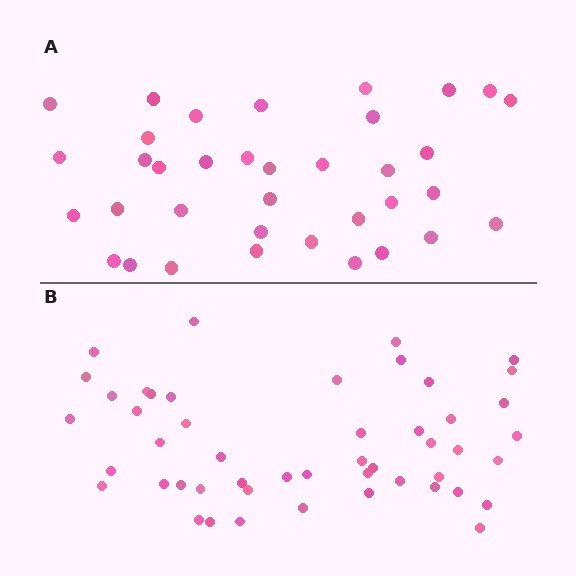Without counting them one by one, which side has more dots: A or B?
Region B (the bottom region) has more dots.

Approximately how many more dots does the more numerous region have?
Region B has approximately 15 more dots than region A.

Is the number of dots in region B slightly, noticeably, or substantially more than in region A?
Region B has noticeably more, but not dramatically so. The ratio is roughly 1.4 to 1.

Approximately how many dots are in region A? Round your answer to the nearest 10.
About 40 dots. (The exact count is 36, which rounds to 40.)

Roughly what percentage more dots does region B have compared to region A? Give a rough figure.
About 35% more.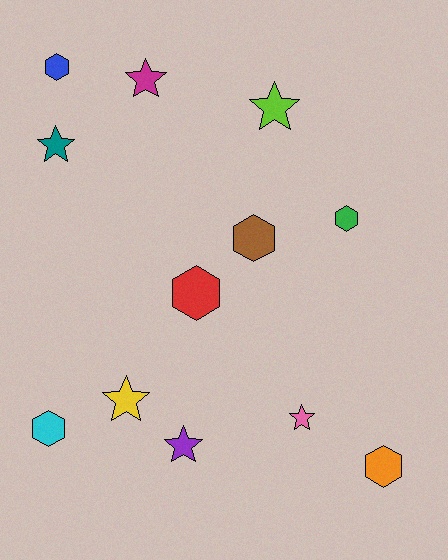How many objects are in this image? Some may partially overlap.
There are 12 objects.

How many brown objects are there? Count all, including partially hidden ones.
There is 1 brown object.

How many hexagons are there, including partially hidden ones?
There are 6 hexagons.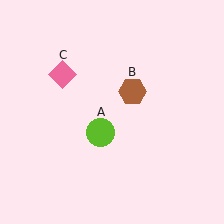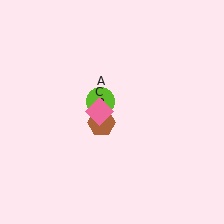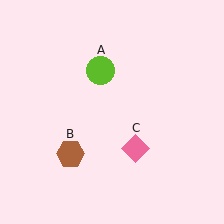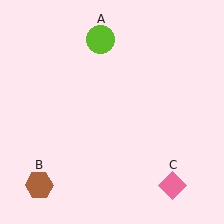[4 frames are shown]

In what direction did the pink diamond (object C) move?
The pink diamond (object C) moved down and to the right.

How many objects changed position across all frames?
3 objects changed position: lime circle (object A), brown hexagon (object B), pink diamond (object C).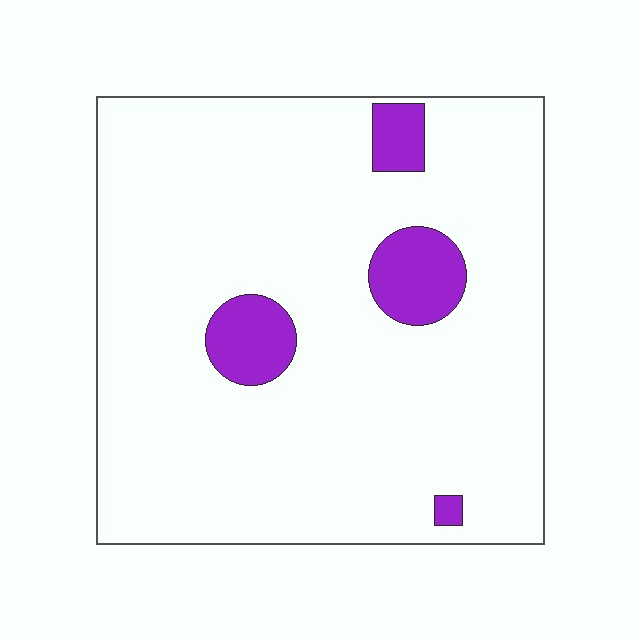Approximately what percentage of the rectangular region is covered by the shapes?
Approximately 10%.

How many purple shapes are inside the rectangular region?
4.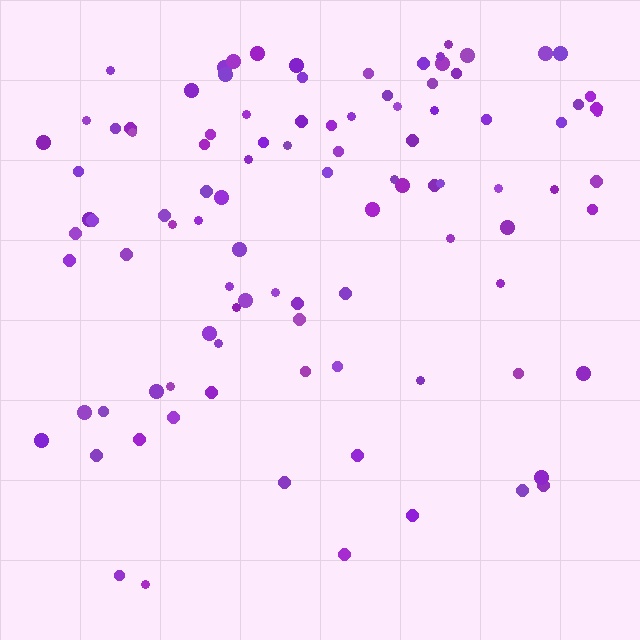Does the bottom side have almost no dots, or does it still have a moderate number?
Still a moderate number, just noticeably fewer than the top.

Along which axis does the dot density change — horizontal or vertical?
Vertical.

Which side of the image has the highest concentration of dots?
The top.